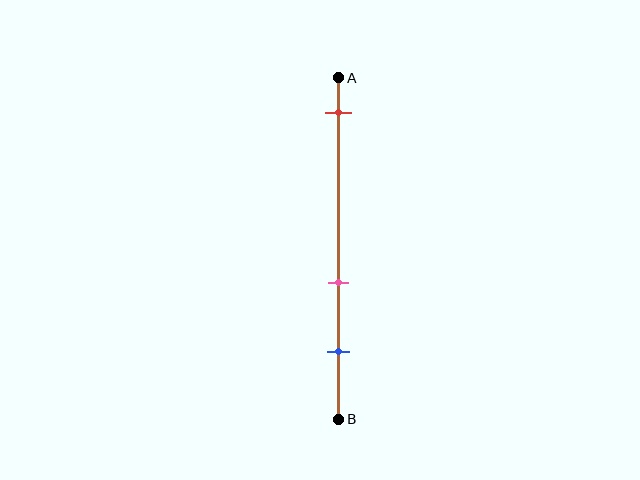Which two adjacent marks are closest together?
The pink and blue marks are the closest adjacent pair.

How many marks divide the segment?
There are 3 marks dividing the segment.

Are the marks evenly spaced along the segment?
No, the marks are not evenly spaced.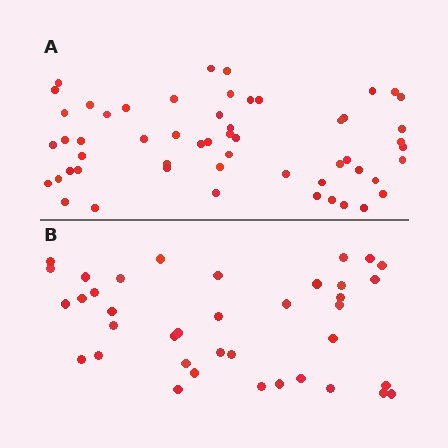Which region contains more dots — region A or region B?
Region A (the top region) has more dots.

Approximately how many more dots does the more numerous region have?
Region A has approximately 15 more dots than region B.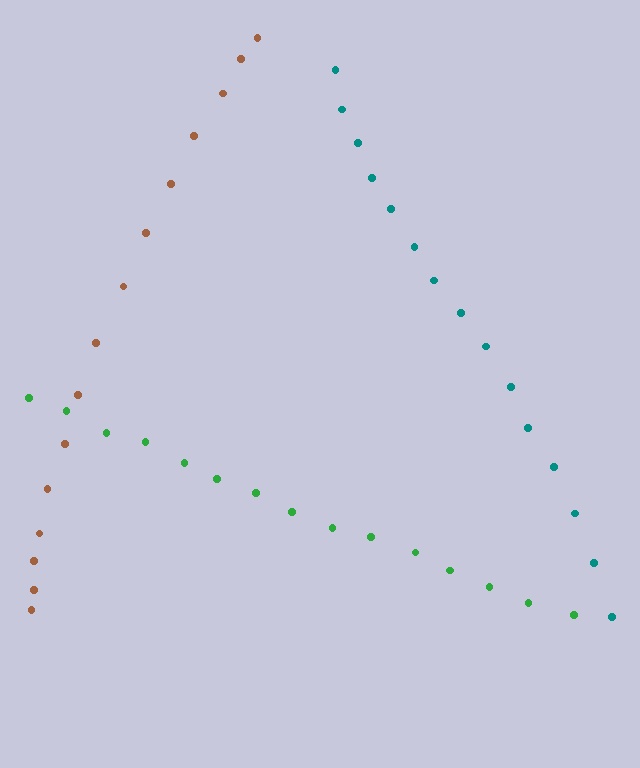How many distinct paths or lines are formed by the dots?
There are 3 distinct paths.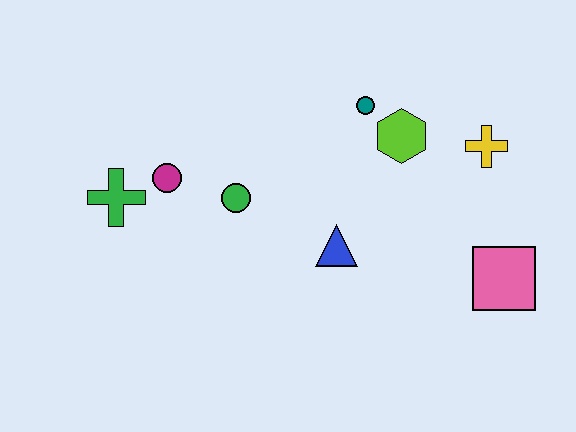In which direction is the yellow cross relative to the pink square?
The yellow cross is above the pink square.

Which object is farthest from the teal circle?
The green cross is farthest from the teal circle.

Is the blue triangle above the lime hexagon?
No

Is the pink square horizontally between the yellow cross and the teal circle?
No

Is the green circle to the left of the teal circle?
Yes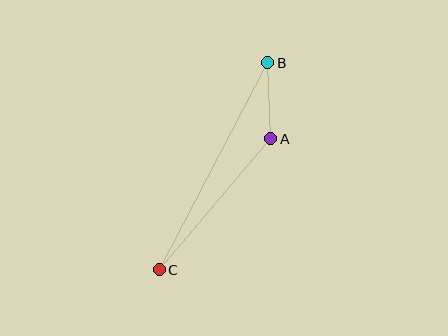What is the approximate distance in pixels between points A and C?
The distance between A and C is approximately 172 pixels.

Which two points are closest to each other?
Points A and B are closest to each other.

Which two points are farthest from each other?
Points B and C are farthest from each other.